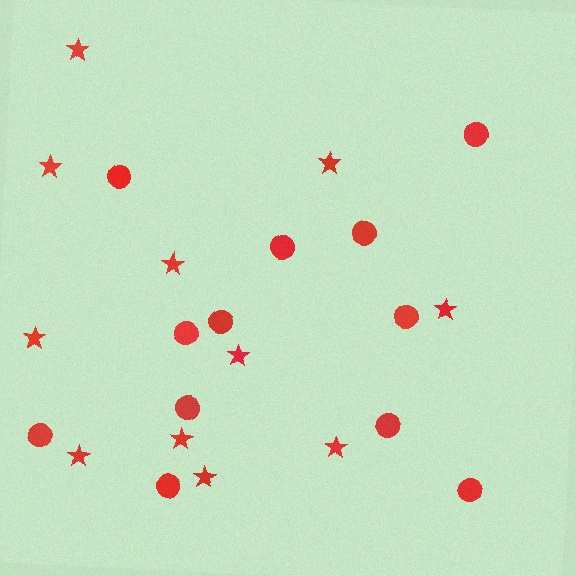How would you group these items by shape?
There are 2 groups: one group of circles (12) and one group of stars (11).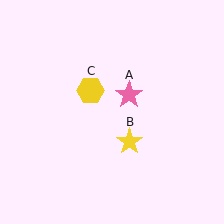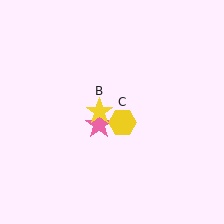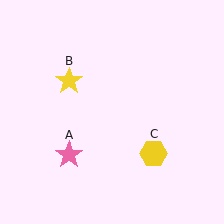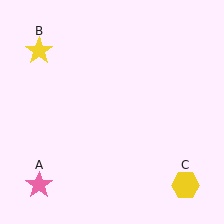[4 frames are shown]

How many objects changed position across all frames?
3 objects changed position: pink star (object A), yellow star (object B), yellow hexagon (object C).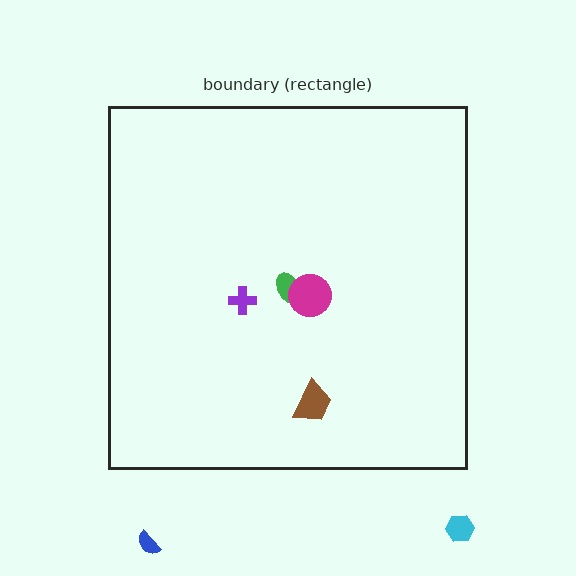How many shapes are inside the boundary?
4 inside, 2 outside.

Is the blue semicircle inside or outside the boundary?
Outside.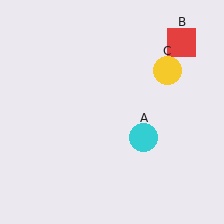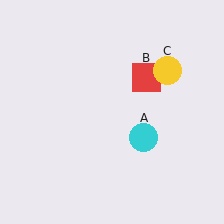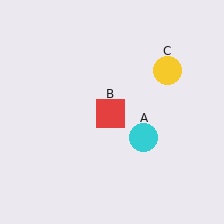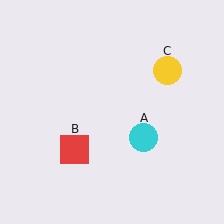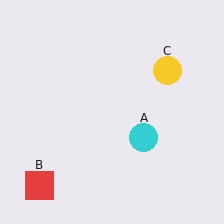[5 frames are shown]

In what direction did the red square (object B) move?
The red square (object B) moved down and to the left.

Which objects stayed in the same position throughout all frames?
Cyan circle (object A) and yellow circle (object C) remained stationary.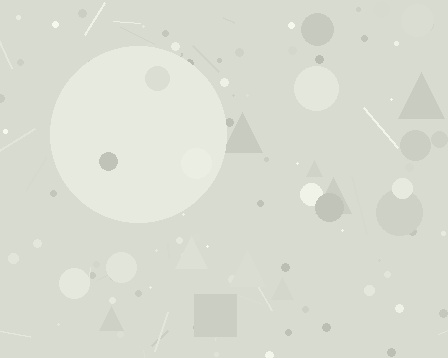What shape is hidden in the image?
A circle is hidden in the image.